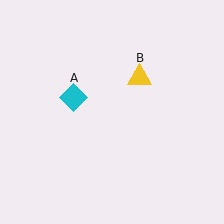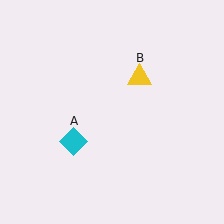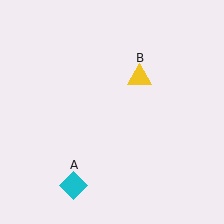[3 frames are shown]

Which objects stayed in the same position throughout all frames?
Yellow triangle (object B) remained stationary.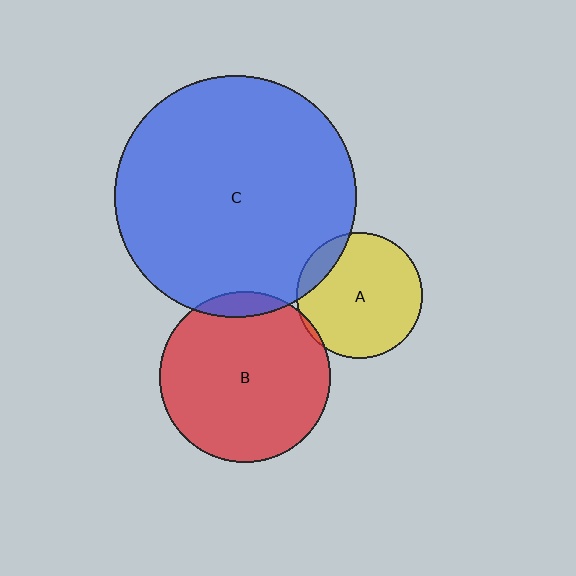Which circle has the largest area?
Circle C (blue).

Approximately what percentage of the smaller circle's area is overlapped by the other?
Approximately 10%.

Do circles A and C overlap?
Yes.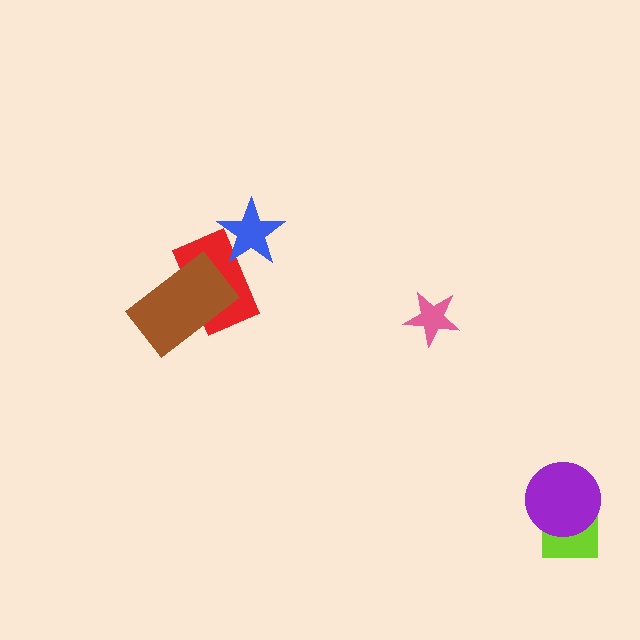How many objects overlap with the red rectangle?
2 objects overlap with the red rectangle.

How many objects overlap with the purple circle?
1 object overlaps with the purple circle.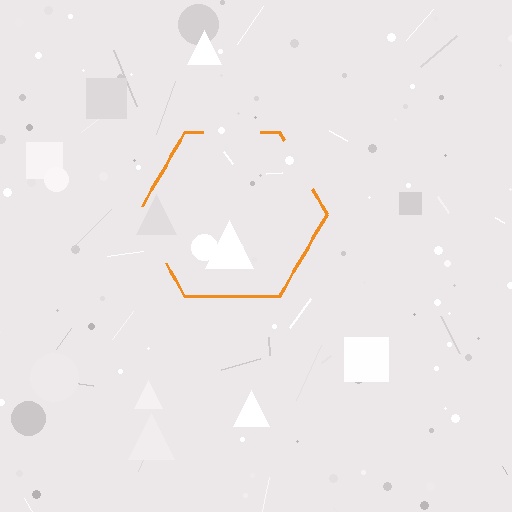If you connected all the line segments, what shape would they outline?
They would outline a hexagon.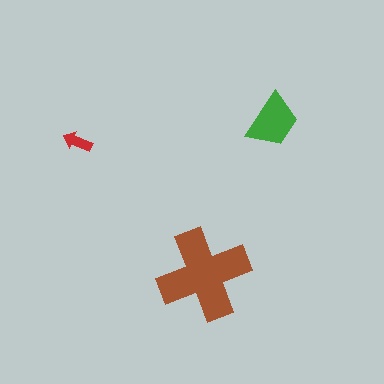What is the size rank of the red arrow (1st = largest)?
3rd.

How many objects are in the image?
There are 3 objects in the image.